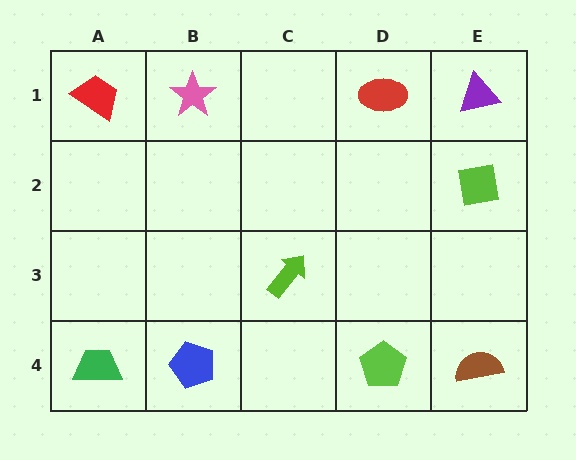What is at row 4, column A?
A green trapezoid.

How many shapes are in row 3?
1 shape.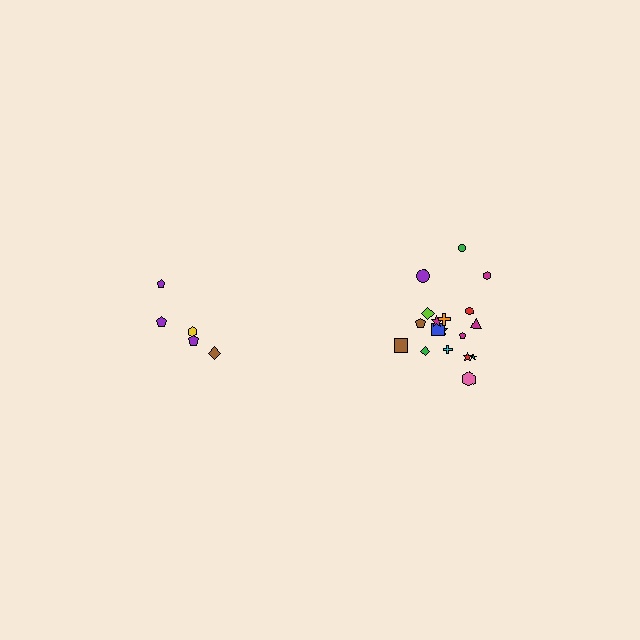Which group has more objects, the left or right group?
The right group.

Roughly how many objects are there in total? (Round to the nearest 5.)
Roughly 25 objects in total.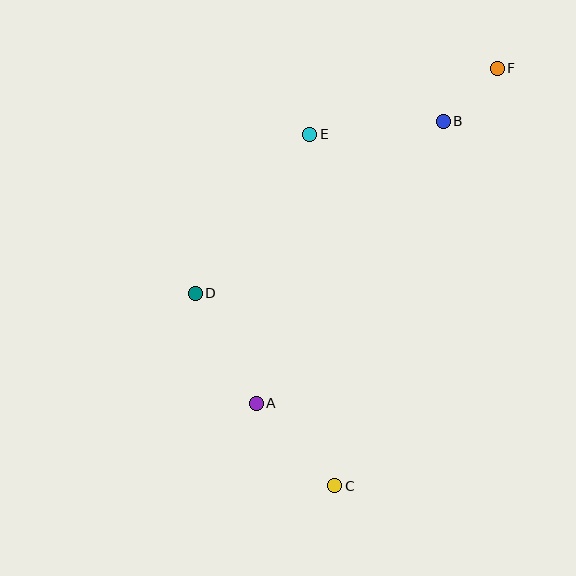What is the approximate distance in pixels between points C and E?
The distance between C and E is approximately 352 pixels.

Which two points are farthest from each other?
Points C and F are farthest from each other.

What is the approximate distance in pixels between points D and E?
The distance between D and E is approximately 196 pixels.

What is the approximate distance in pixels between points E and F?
The distance between E and F is approximately 199 pixels.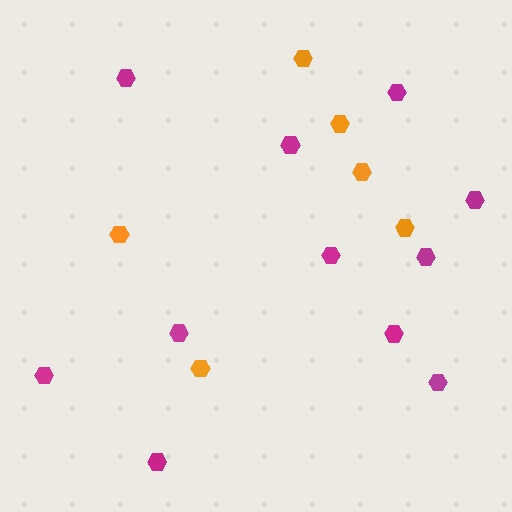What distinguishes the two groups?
There are 2 groups: one group of orange hexagons (6) and one group of magenta hexagons (11).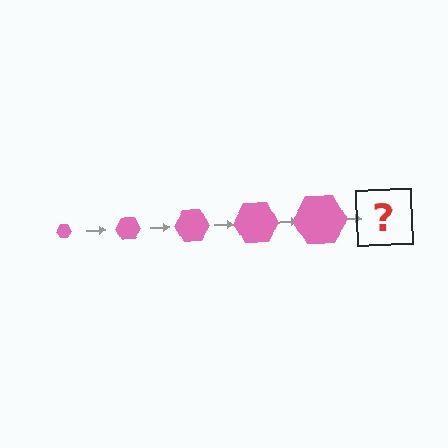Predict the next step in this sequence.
The next step is a pink hexagon, larger than the previous one.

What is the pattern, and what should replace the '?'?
The pattern is that the hexagon gets progressively larger each step. The '?' should be a pink hexagon, larger than the previous one.